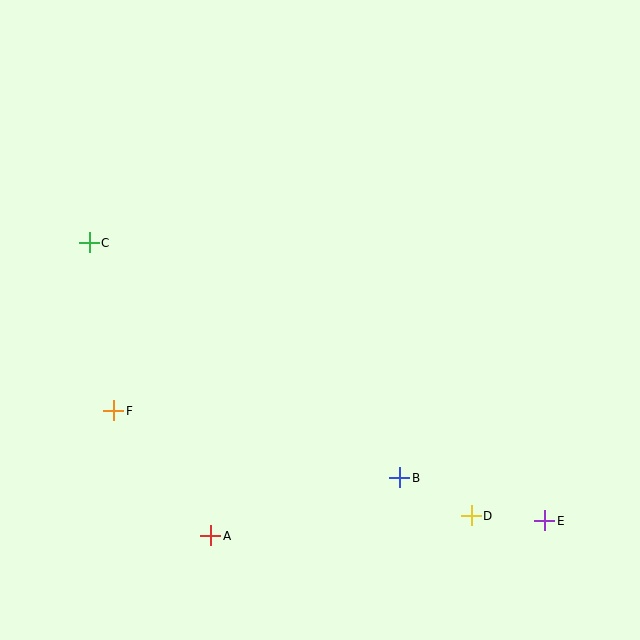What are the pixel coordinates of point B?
Point B is at (400, 478).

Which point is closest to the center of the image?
Point B at (400, 478) is closest to the center.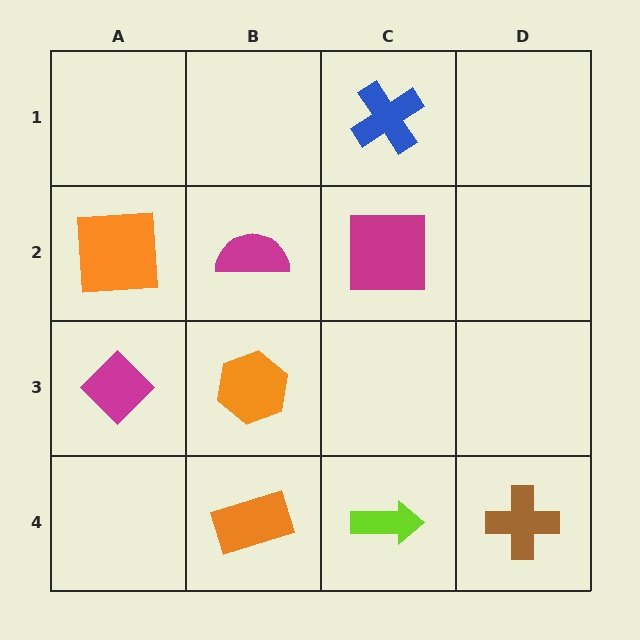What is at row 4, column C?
A lime arrow.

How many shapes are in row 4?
3 shapes.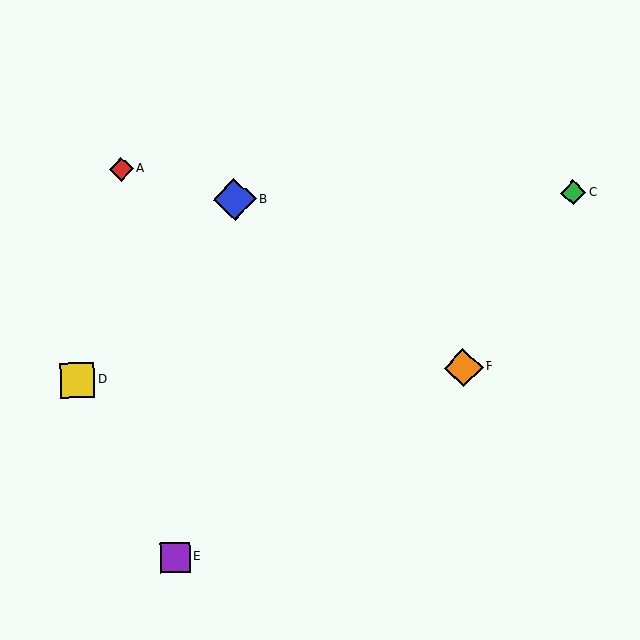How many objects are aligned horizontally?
2 objects (D, F) are aligned horizontally.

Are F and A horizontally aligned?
No, F is at y≈368 and A is at y≈169.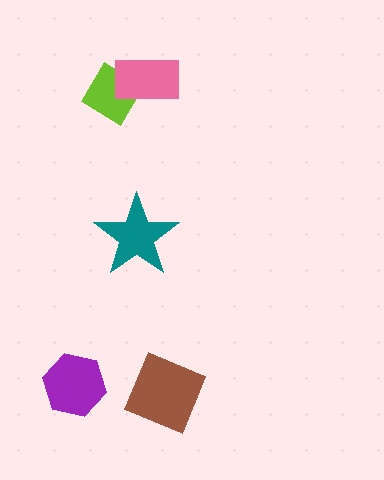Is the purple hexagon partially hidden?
No, no other shape covers it.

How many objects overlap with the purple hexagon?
0 objects overlap with the purple hexagon.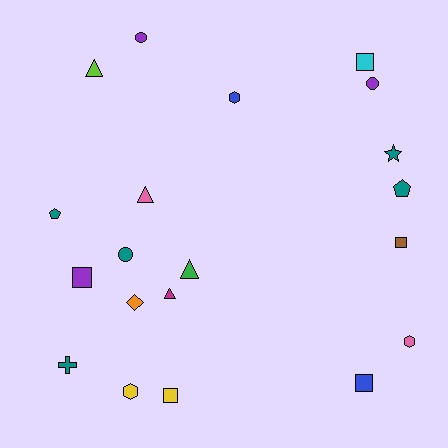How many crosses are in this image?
There is 1 cross.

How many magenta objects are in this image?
There is 1 magenta object.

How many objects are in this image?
There are 20 objects.